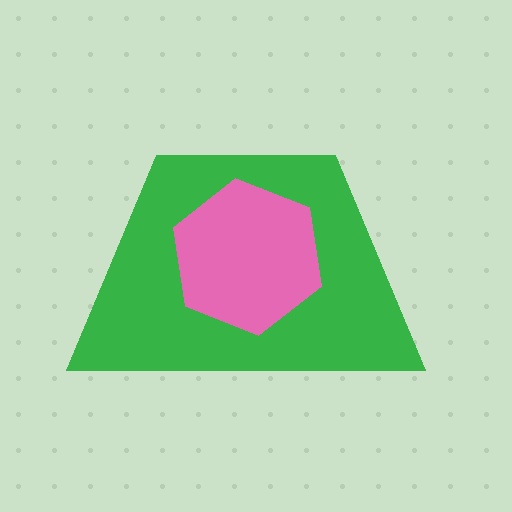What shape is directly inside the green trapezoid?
The pink hexagon.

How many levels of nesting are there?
2.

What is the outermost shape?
The green trapezoid.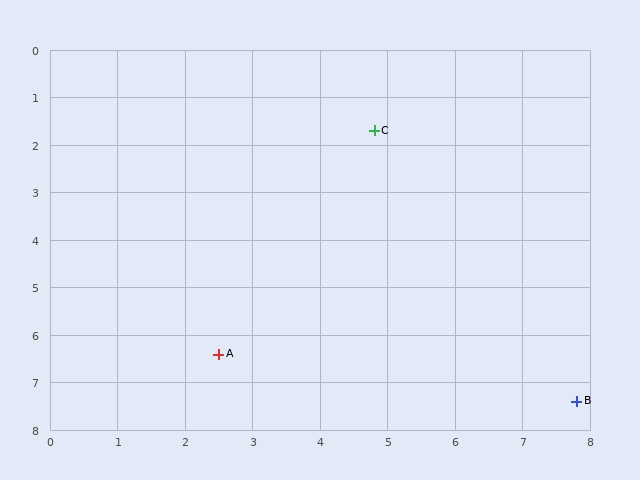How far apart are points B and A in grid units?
Points B and A are about 5.4 grid units apart.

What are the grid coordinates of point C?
Point C is at approximately (4.8, 1.7).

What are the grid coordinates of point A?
Point A is at approximately (2.5, 6.4).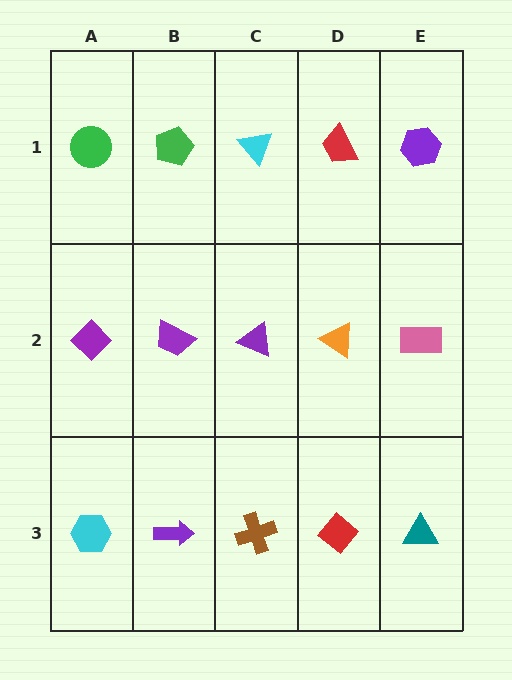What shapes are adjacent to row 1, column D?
An orange triangle (row 2, column D), a cyan triangle (row 1, column C), a purple hexagon (row 1, column E).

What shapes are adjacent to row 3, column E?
A pink rectangle (row 2, column E), a red diamond (row 3, column D).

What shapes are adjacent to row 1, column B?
A purple trapezoid (row 2, column B), a green circle (row 1, column A), a cyan triangle (row 1, column C).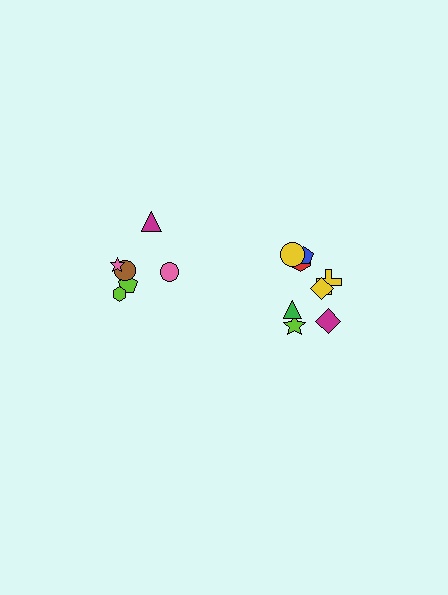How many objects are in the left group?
There are 6 objects.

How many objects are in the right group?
There are 8 objects.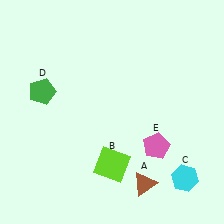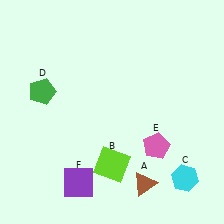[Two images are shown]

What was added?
A purple square (F) was added in Image 2.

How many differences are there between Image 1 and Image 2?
There is 1 difference between the two images.